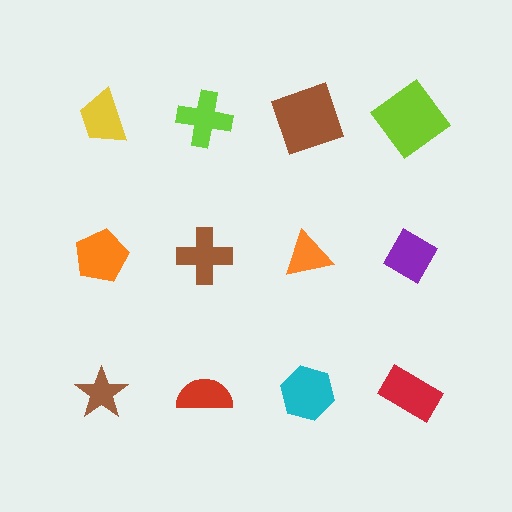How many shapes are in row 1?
4 shapes.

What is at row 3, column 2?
A red semicircle.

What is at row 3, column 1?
A brown star.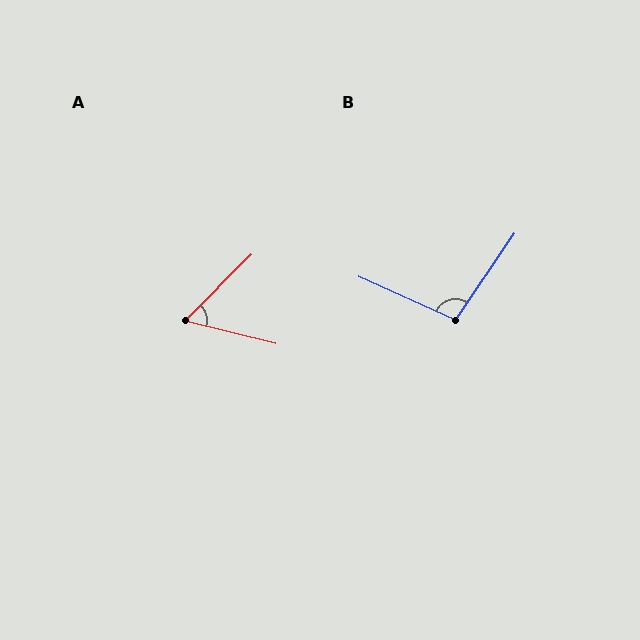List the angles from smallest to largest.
A (59°), B (100°).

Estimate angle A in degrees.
Approximately 59 degrees.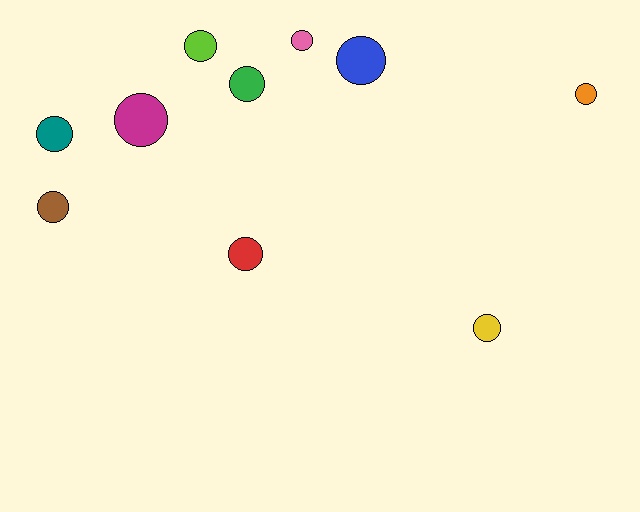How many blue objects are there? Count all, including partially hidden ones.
There is 1 blue object.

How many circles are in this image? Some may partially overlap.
There are 10 circles.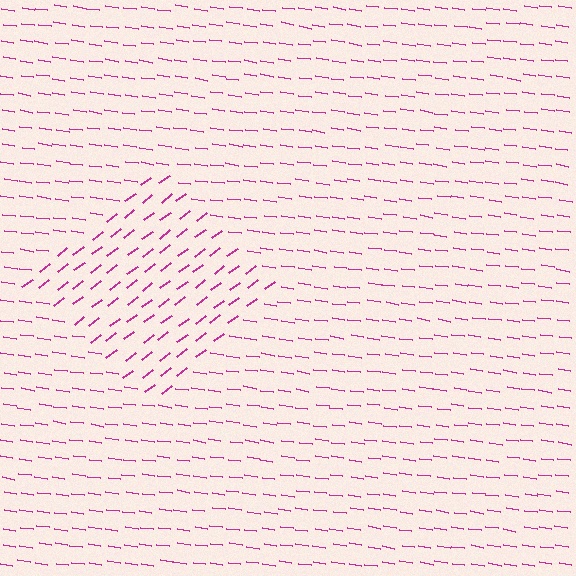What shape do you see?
I see a diamond.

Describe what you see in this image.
The image is filled with small magenta line segments. A diamond region in the image has lines oriented differently from the surrounding lines, creating a visible texture boundary.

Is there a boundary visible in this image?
Yes, there is a texture boundary formed by a change in line orientation.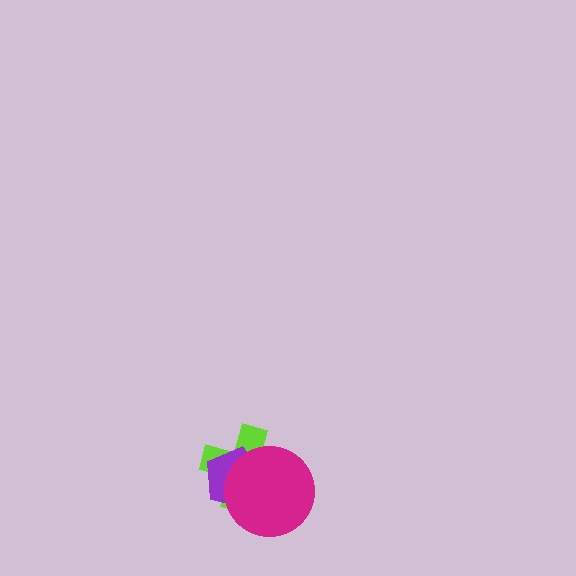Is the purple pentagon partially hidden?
Yes, it is partially covered by another shape.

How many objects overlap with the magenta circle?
2 objects overlap with the magenta circle.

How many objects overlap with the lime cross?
2 objects overlap with the lime cross.